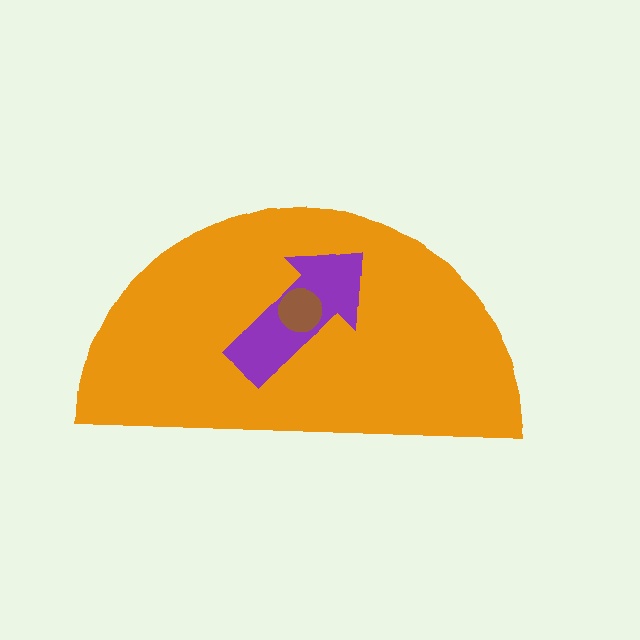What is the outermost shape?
The orange semicircle.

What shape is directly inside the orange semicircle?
The purple arrow.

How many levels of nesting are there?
3.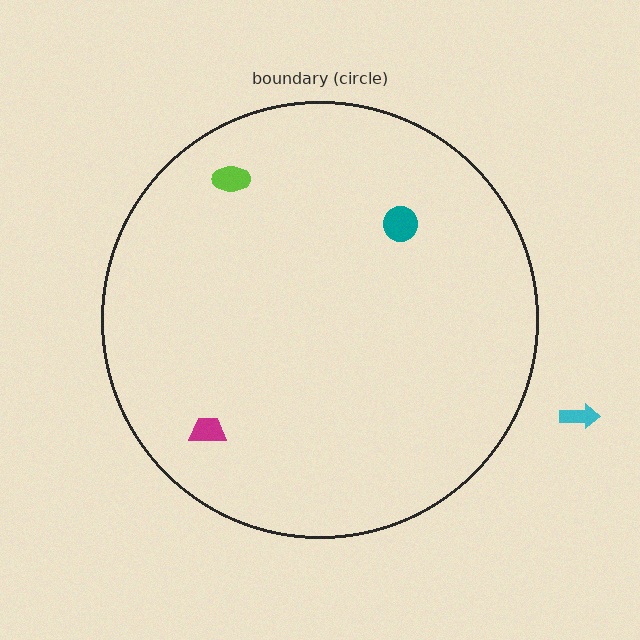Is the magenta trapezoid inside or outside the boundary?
Inside.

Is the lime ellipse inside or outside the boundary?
Inside.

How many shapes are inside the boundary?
3 inside, 1 outside.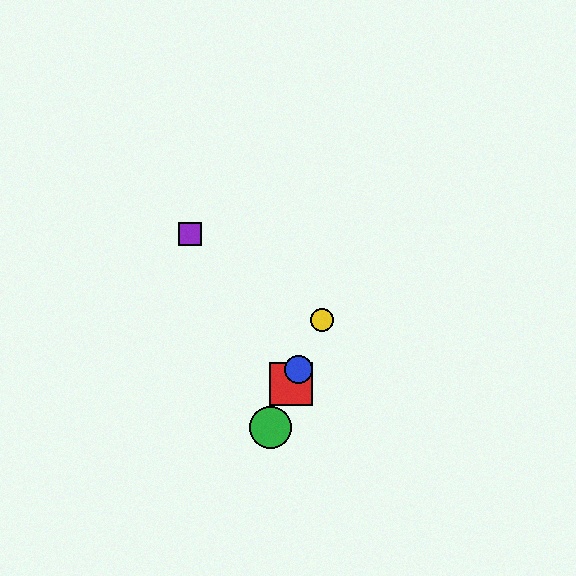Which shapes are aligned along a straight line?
The red square, the blue circle, the green circle, the yellow circle are aligned along a straight line.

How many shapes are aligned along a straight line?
4 shapes (the red square, the blue circle, the green circle, the yellow circle) are aligned along a straight line.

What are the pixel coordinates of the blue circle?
The blue circle is at (298, 369).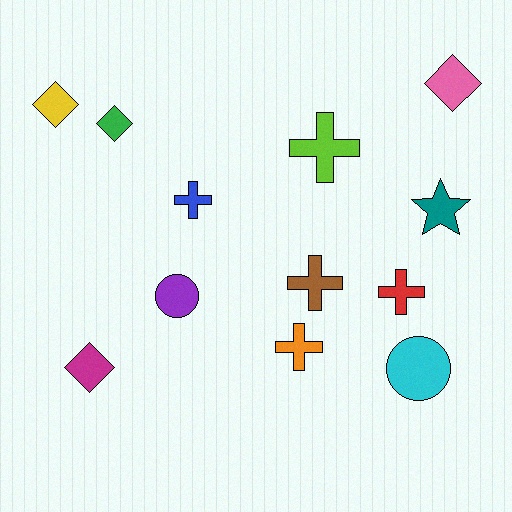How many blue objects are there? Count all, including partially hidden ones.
There is 1 blue object.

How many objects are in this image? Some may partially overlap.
There are 12 objects.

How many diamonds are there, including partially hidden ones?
There are 4 diamonds.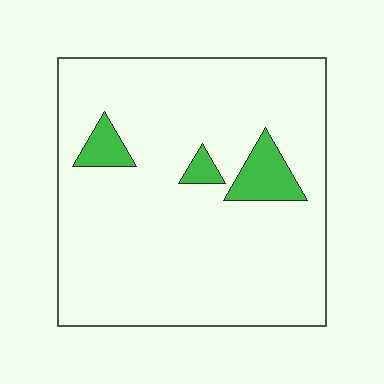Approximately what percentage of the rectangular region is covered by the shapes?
Approximately 10%.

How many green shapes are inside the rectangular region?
3.